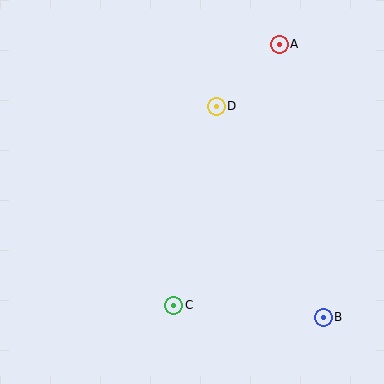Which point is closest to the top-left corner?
Point D is closest to the top-left corner.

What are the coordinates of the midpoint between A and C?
The midpoint between A and C is at (226, 175).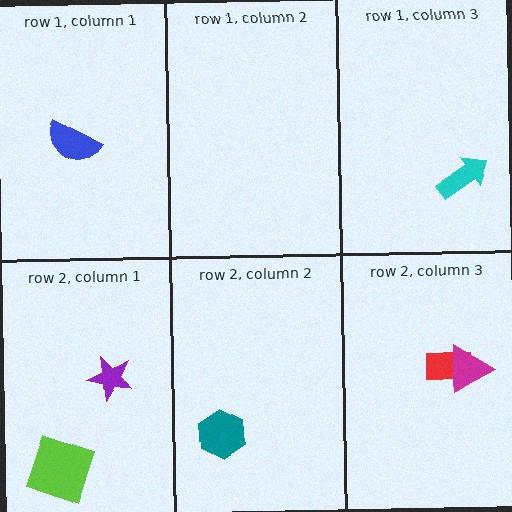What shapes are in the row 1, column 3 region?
The cyan arrow.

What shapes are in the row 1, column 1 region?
The blue semicircle.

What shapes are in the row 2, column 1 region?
The purple star, the lime square.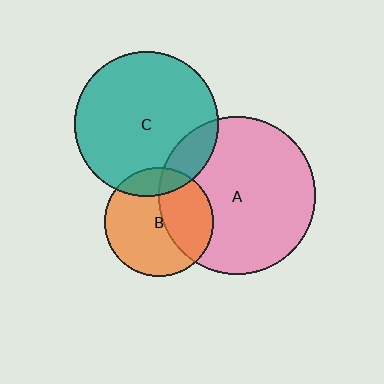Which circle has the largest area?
Circle A (pink).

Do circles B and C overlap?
Yes.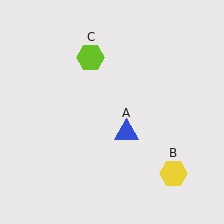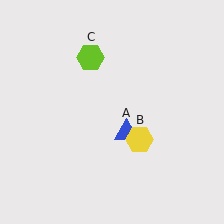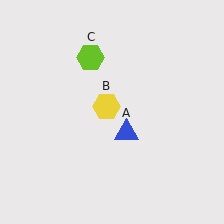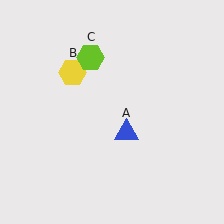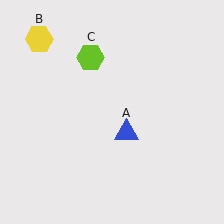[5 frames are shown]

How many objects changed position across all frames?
1 object changed position: yellow hexagon (object B).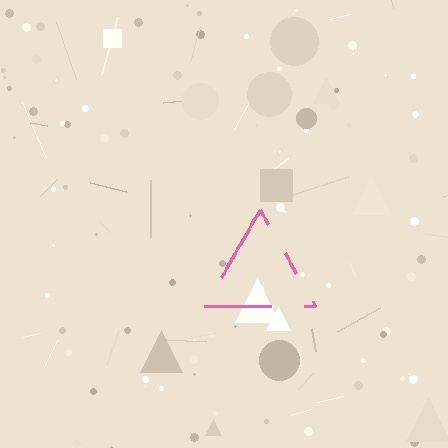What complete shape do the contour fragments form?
The contour fragments form a triangle.